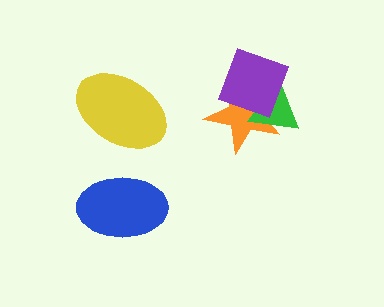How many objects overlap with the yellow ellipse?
0 objects overlap with the yellow ellipse.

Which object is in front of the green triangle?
The purple diamond is in front of the green triangle.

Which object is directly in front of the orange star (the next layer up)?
The green triangle is directly in front of the orange star.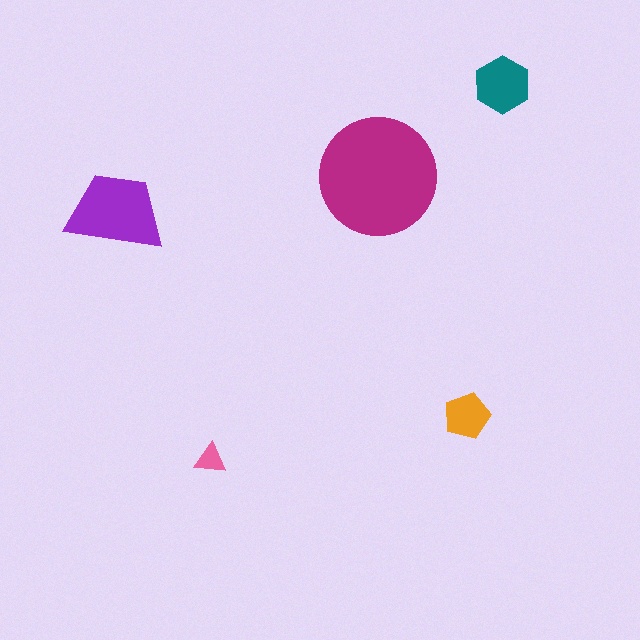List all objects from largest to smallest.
The magenta circle, the purple trapezoid, the teal hexagon, the orange pentagon, the pink triangle.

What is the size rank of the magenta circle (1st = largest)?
1st.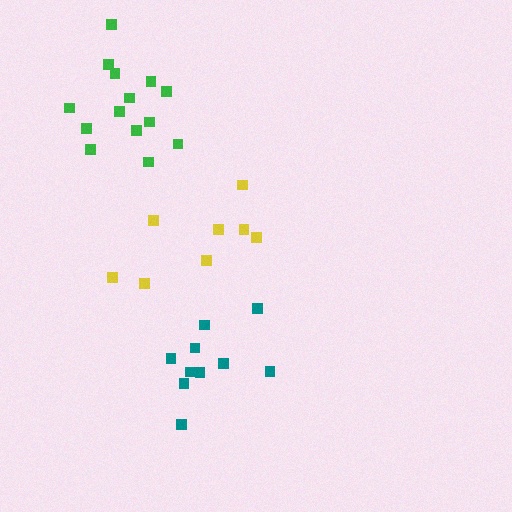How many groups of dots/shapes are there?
There are 3 groups.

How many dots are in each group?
Group 1: 14 dots, Group 2: 8 dots, Group 3: 10 dots (32 total).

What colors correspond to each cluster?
The clusters are colored: green, yellow, teal.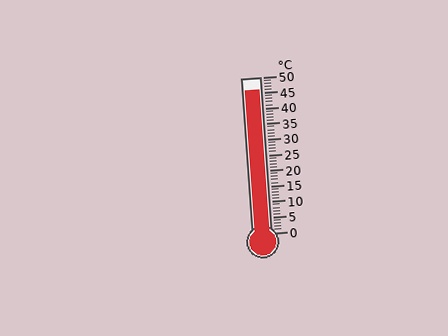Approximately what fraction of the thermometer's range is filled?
The thermometer is filled to approximately 90% of its range.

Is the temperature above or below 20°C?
The temperature is above 20°C.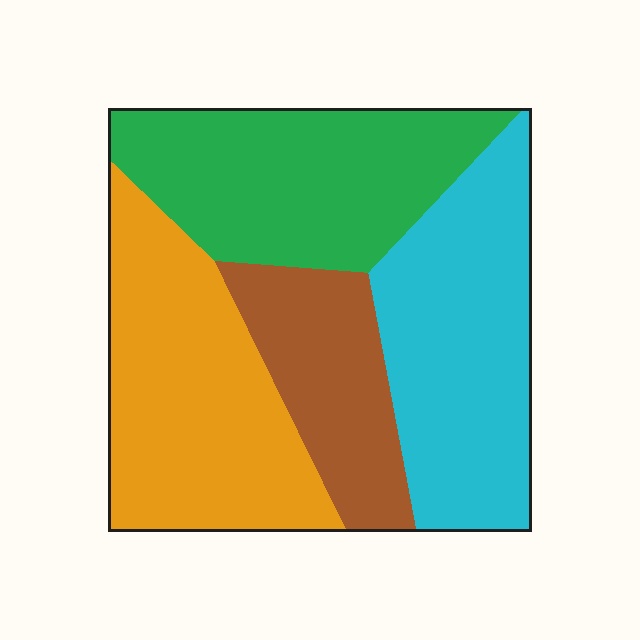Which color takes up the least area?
Brown, at roughly 15%.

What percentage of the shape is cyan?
Cyan covers around 30% of the shape.